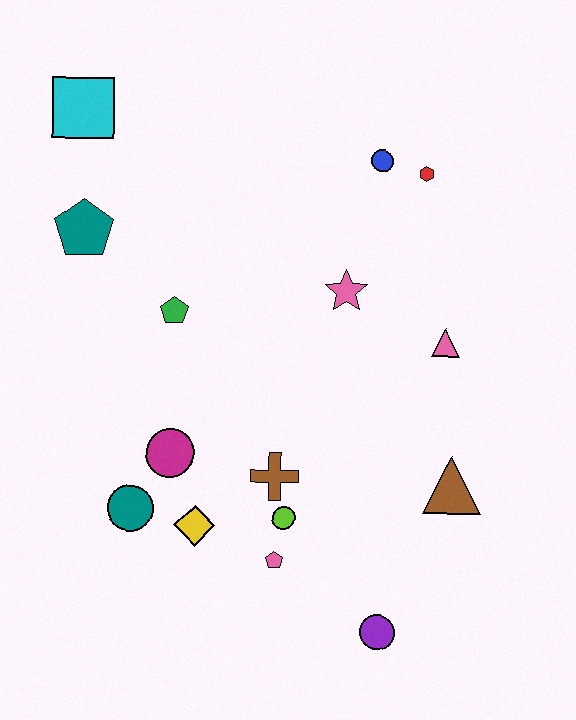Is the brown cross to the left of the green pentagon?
No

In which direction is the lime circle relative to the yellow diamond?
The lime circle is to the right of the yellow diamond.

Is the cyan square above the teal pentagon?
Yes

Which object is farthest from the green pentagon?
The purple circle is farthest from the green pentagon.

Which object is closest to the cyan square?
The teal pentagon is closest to the cyan square.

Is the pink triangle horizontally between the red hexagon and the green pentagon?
No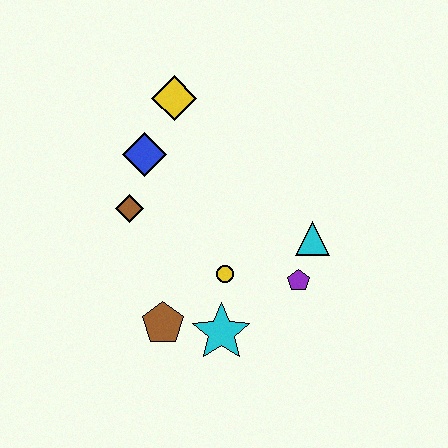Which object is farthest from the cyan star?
The yellow diamond is farthest from the cyan star.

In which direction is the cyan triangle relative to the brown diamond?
The cyan triangle is to the right of the brown diamond.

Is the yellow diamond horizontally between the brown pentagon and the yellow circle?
Yes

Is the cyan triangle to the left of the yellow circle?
No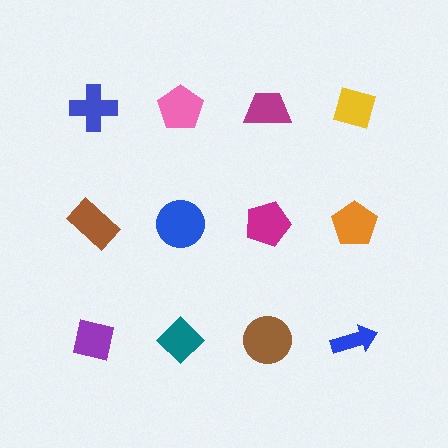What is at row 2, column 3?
A magenta pentagon.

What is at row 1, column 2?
A pink pentagon.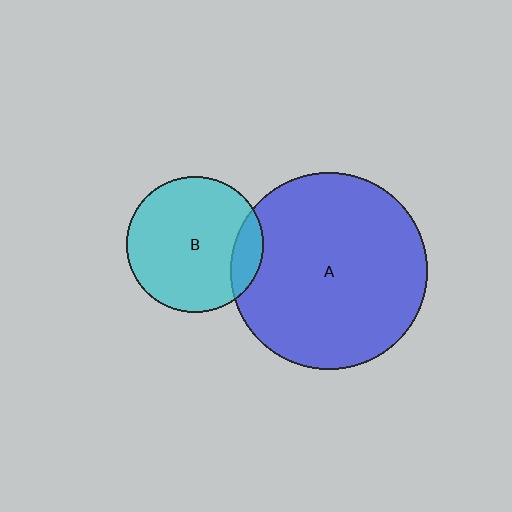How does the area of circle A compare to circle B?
Approximately 2.1 times.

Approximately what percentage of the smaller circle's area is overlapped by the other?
Approximately 15%.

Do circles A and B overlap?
Yes.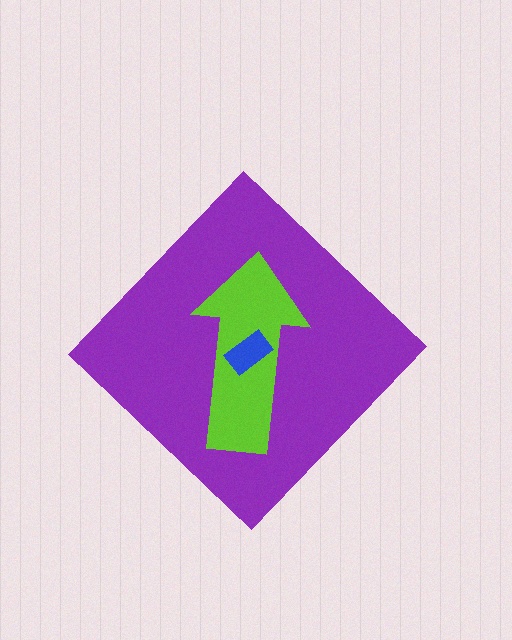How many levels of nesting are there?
3.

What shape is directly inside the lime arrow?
The blue rectangle.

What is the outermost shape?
The purple diamond.